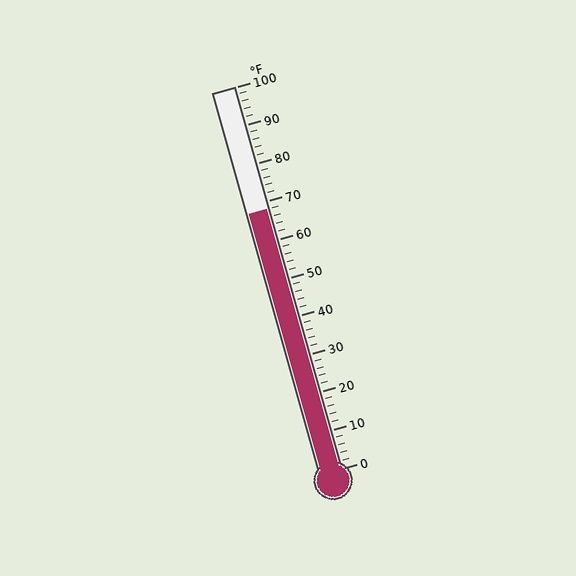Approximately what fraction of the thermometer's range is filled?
The thermometer is filled to approximately 70% of its range.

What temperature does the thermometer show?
The thermometer shows approximately 68°F.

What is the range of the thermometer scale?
The thermometer scale ranges from 0°F to 100°F.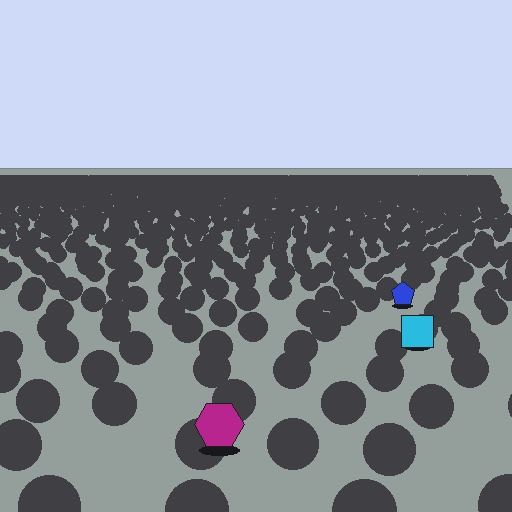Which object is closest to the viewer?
The magenta hexagon is closest. The texture marks near it are larger and more spread out.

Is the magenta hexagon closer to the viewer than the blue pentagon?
Yes. The magenta hexagon is closer — you can tell from the texture gradient: the ground texture is coarser near it.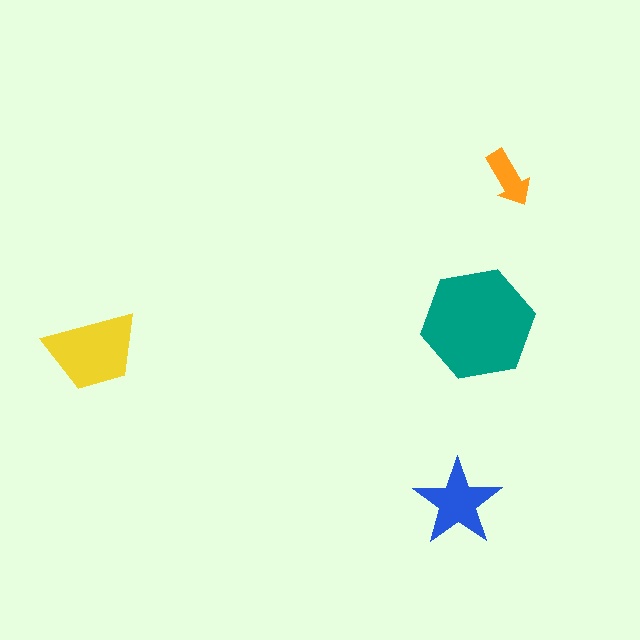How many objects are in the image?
There are 4 objects in the image.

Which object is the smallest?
The orange arrow.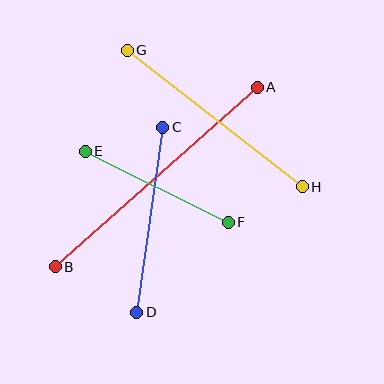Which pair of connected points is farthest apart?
Points A and B are farthest apart.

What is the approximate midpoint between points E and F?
The midpoint is at approximately (157, 187) pixels.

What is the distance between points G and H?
The distance is approximately 222 pixels.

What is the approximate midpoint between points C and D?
The midpoint is at approximately (150, 220) pixels.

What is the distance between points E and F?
The distance is approximately 160 pixels.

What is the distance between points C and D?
The distance is approximately 187 pixels.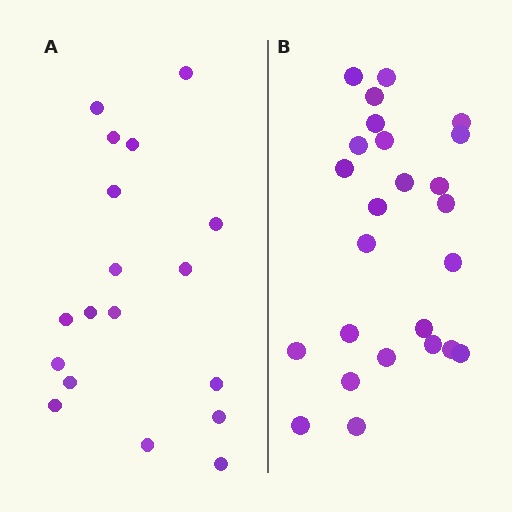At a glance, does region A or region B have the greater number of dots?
Region B (the right region) has more dots.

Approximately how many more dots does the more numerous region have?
Region B has roughly 8 or so more dots than region A.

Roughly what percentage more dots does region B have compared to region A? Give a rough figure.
About 40% more.